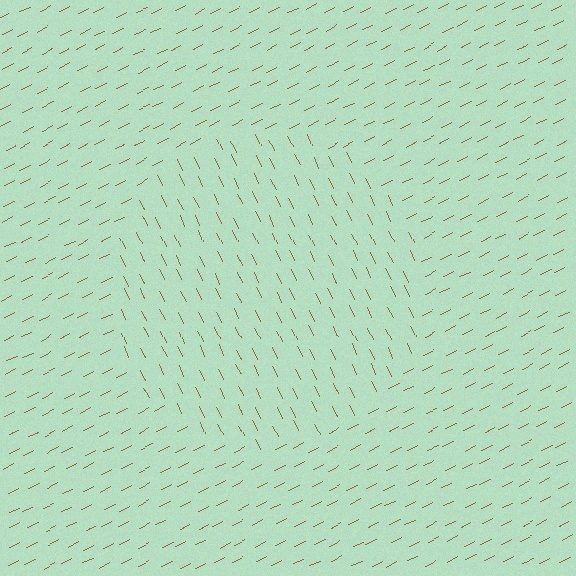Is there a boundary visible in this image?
Yes, there is a texture boundary formed by a change in line orientation.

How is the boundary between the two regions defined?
The boundary is defined purely by a change in line orientation (approximately 89 degrees difference). All lines are the same color and thickness.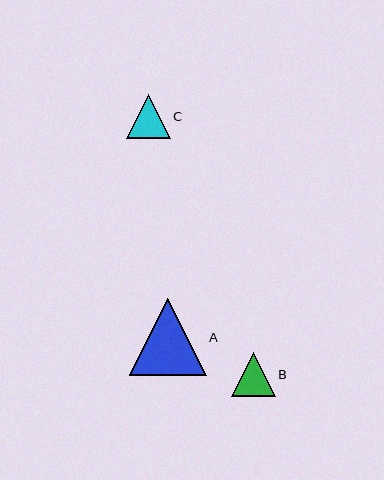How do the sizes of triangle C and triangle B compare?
Triangle C and triangle B are approximately the same size.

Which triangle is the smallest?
Triangle B is the smallest with a size of approximately 44 pixels.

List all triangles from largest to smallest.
From largest to smallest: A, C, B.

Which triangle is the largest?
Triangle A is the largest with a size of approximately 77 pixels.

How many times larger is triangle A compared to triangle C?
Triangle A is approximately 1.8 times the size of triangle C.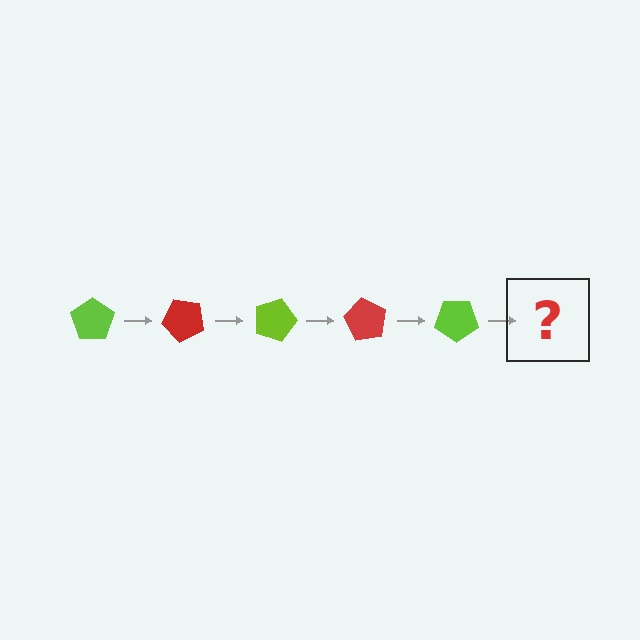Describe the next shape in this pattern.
It should be a red pentagon, rotated 225 degrees from the start.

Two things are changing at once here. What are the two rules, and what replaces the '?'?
The two rules are that it rotates 45 degrees each step and the color cycles through lime and red. The '?' should be a red pentagon, rotated 225 degrees from the start.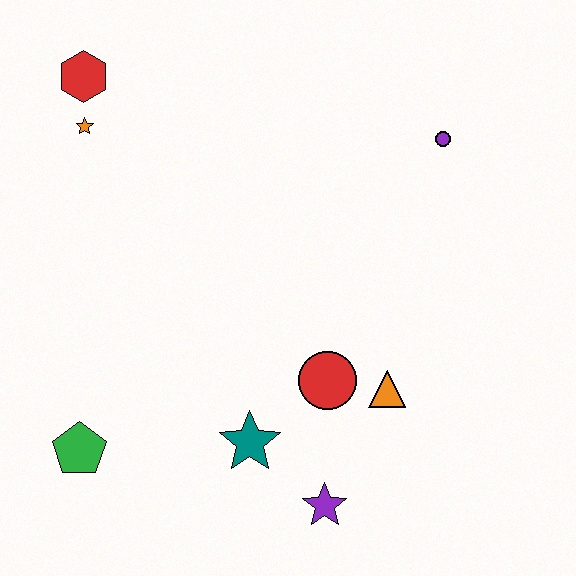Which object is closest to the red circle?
The orange triangle is closest to the red circle.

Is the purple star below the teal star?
Yes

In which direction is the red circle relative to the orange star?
The red circle is below the orange star.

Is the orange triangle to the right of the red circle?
Yes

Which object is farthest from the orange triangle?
The red hexagon is farthest from the orange triangle.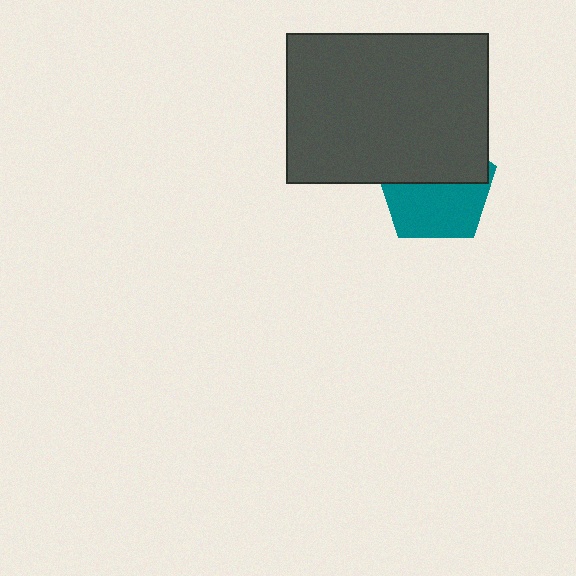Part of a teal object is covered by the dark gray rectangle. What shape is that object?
It is a pentagon.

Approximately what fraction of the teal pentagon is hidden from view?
Roughly 47% of the teal pentagon is hidden behind the dark gray rectangle.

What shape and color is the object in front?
The object in front is a dark gray rectangle.